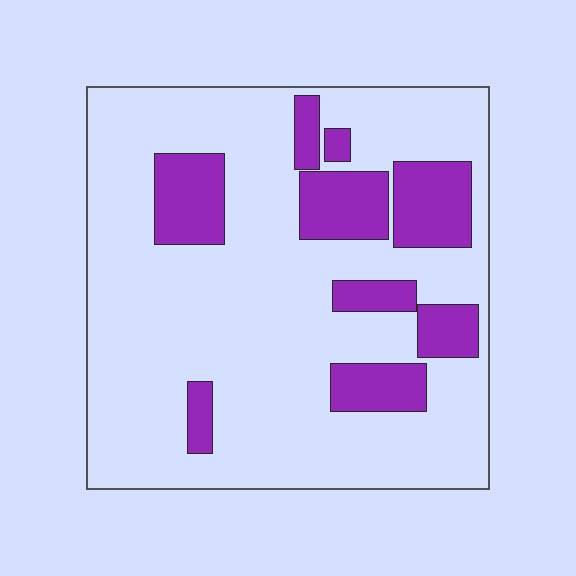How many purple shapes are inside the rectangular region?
9.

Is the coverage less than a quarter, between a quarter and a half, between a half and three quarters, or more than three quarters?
Less than a quarter.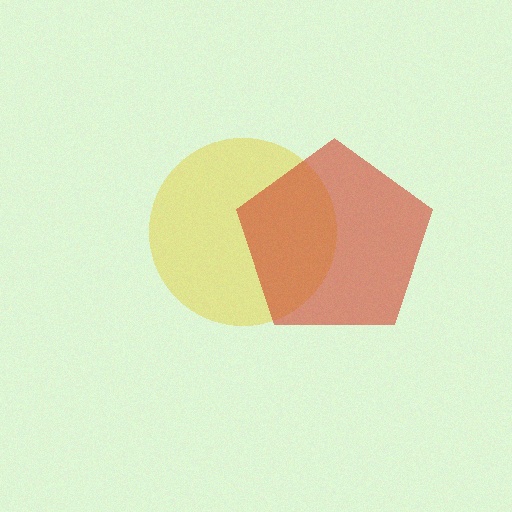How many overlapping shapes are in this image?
There are 2 overlapping shapes in the image.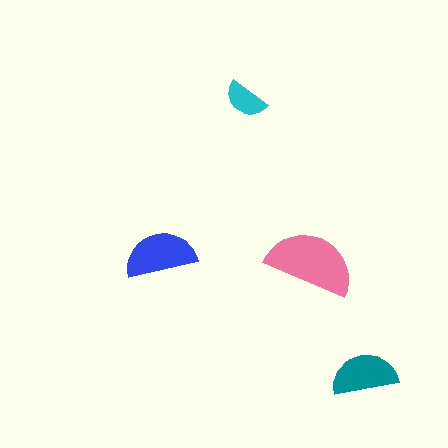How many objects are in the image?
There are 4 objects in the image.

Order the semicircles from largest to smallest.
the pink one, the blue one, the teal one, the cyan one.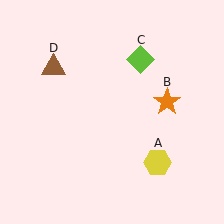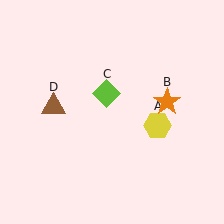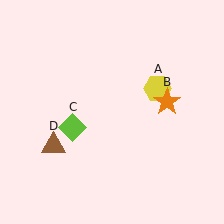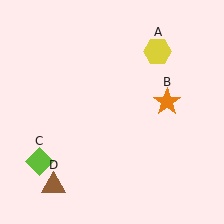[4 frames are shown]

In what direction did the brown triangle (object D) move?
The brown triangle (object D) moved down.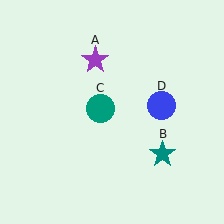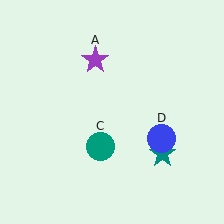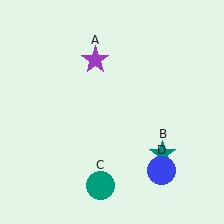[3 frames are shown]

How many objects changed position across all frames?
2 objects changed position: teal circle (object C), blue circle (object D).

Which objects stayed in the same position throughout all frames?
Purple star (object A) and teal star (object B) remained stationary.